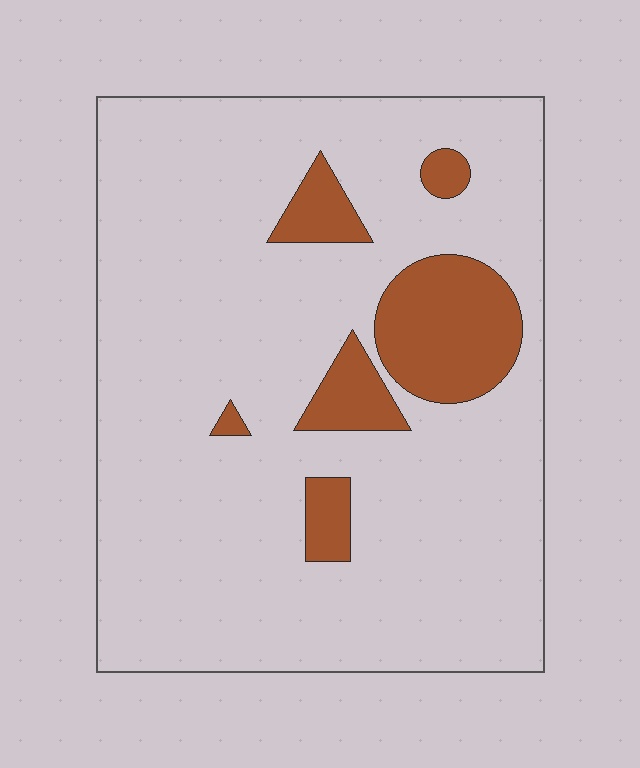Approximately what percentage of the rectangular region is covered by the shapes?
Approximately 15%.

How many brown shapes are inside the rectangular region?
6.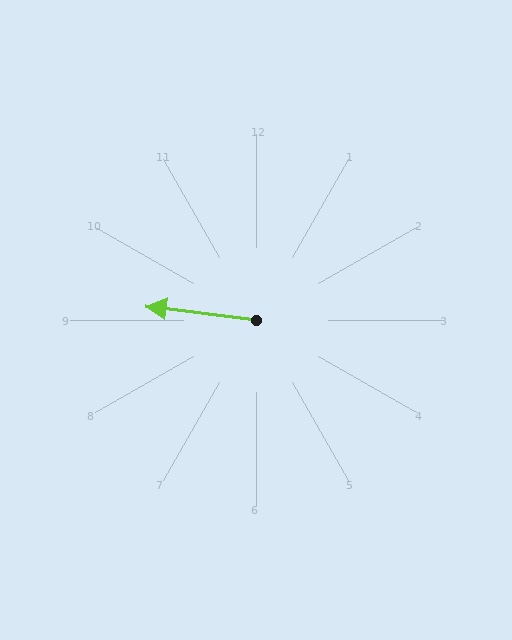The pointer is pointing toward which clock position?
Roughly 9 o'clock.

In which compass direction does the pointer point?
West.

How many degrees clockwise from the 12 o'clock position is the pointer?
Approximately 277 degrees.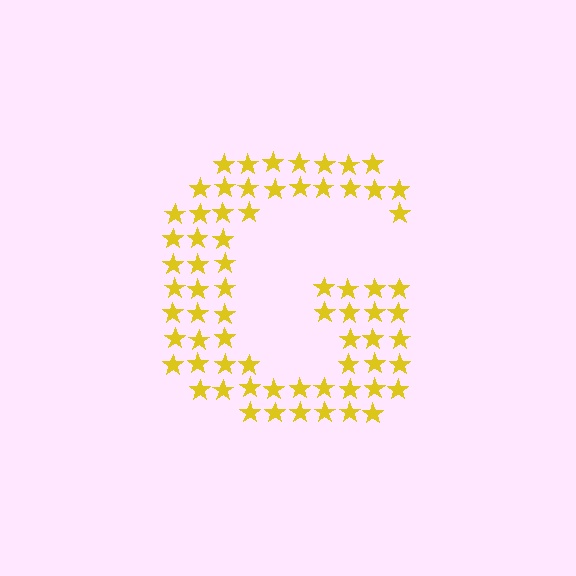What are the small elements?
The small elements are stars.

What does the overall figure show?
The overall figure shows the letter G.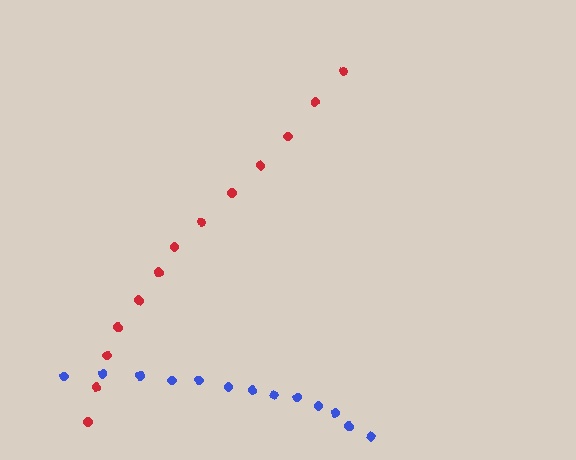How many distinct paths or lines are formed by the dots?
There are 2 distinct paths.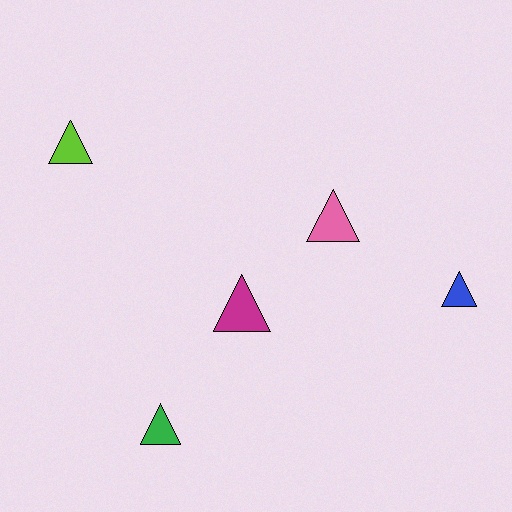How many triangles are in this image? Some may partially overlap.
There are 5 triangles.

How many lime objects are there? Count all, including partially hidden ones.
There is 1 lime object.